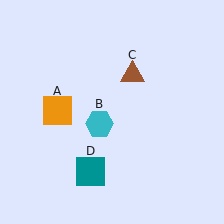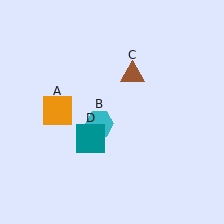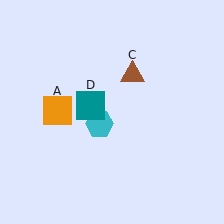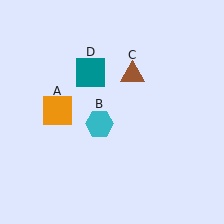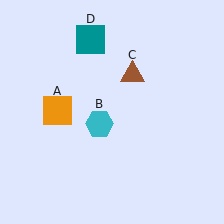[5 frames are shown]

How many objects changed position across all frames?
1 object changed position: teal square (object D).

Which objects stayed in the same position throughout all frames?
Orange square (object A) and cyan hexagon (object B) and brown triangle (object C) remained stationary.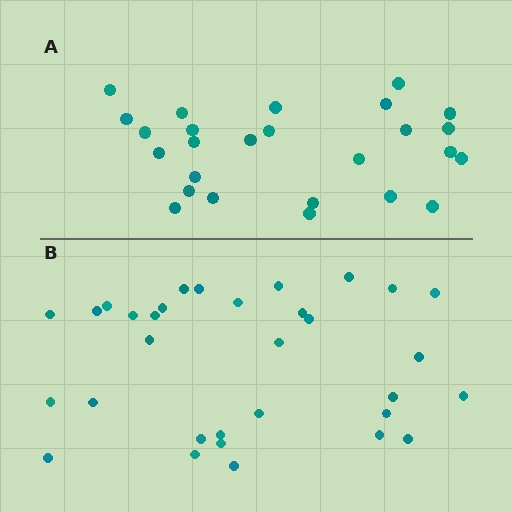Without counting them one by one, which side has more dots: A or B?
Region B (the bottom region) has more dots.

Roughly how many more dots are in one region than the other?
Region B has about 6 more dots than region A.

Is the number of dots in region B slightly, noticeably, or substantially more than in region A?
Region B has only slightly more — the two regions are fairly close. The ratio is roughly 1.2 to 1.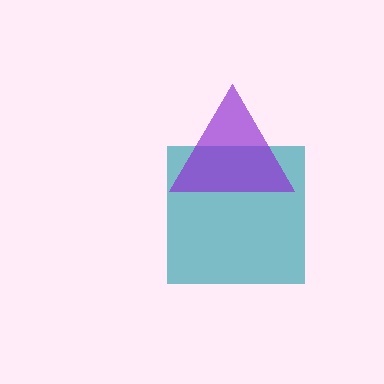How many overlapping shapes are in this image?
There are 2 overlapping shapes in the image.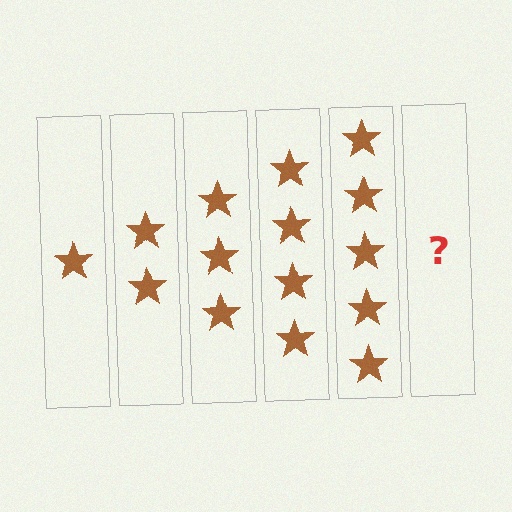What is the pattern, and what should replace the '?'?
The pattern is that each step adds one more star. The '?' should be 6 stars.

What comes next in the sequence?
The next element should be 6 stars.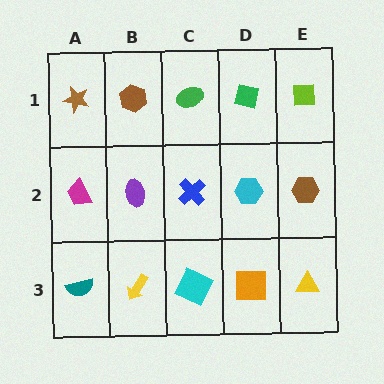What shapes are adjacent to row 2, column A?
A brown star (row 1, column A), a teal semicircle (row 3, column A), a purple ellipse (row 2, column B).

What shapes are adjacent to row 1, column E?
A brown hexagon (row 2, column E), a green square (row 1, column D).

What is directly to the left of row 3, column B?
A teal semicircle.